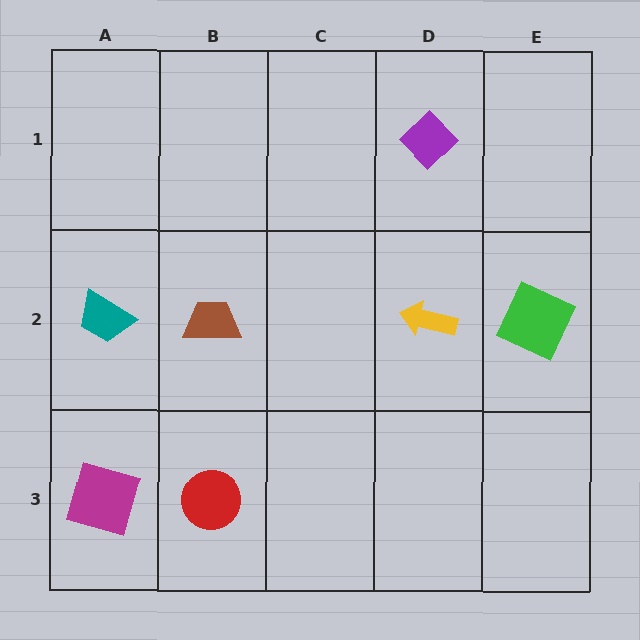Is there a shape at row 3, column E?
No, that cell is empty.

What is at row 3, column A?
A magenta square.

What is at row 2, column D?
A yellow arrow.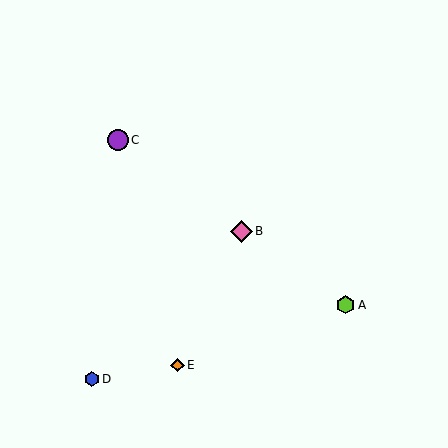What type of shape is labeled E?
Shape E is an orange diamond.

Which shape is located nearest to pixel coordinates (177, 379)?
The orange diamond (labeled E) at (178, 365) is nearest to that location.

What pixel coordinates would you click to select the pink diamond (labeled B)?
Click at (241, 231) to select the pink diamond B.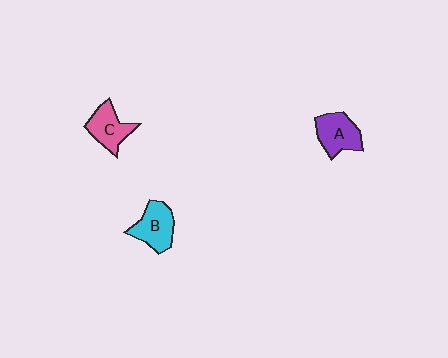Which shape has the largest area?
Shape B (cyan).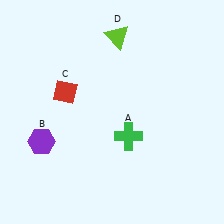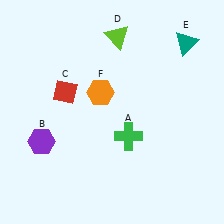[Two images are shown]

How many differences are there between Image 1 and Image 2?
There are 2 differences between the two images.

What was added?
A teal triangle (E), an orange hexagon (F) were added in Image 2.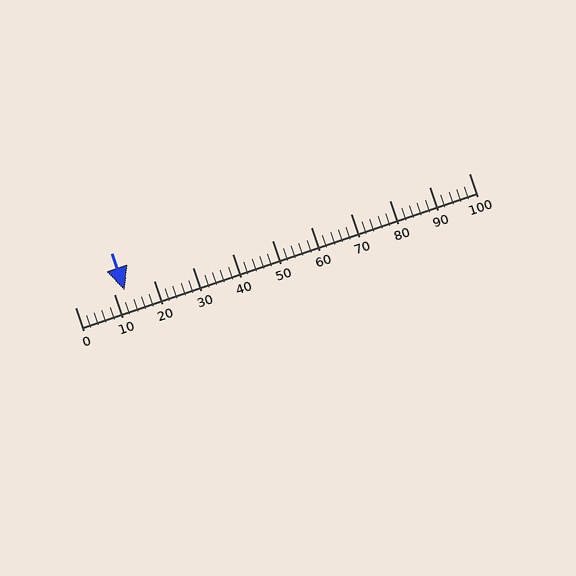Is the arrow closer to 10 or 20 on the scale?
The arrow is closer to 10.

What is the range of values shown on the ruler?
The ruler shows values from 0 to 100.